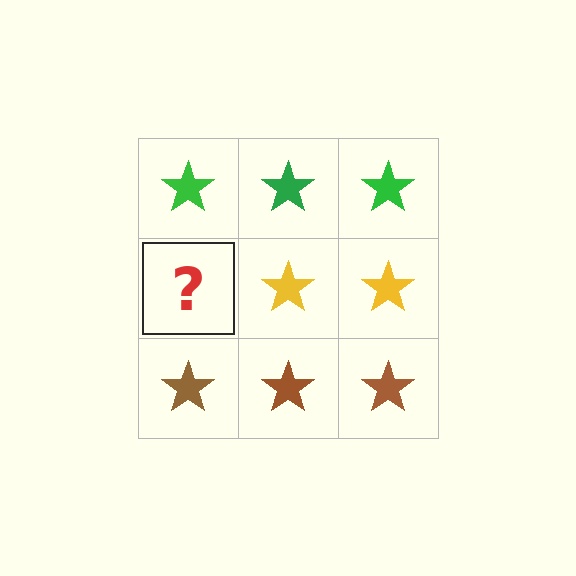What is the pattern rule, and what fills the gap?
The rule is that each row has a consistent color. The gap should be filled with a yellow star.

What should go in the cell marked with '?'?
The missing cell should contain a yellow star.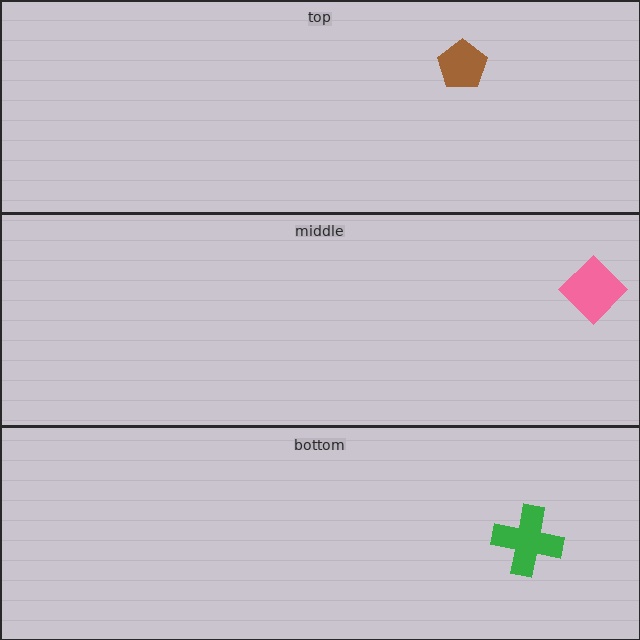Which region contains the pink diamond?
The middle region.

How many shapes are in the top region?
1.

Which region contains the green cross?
The bottom region.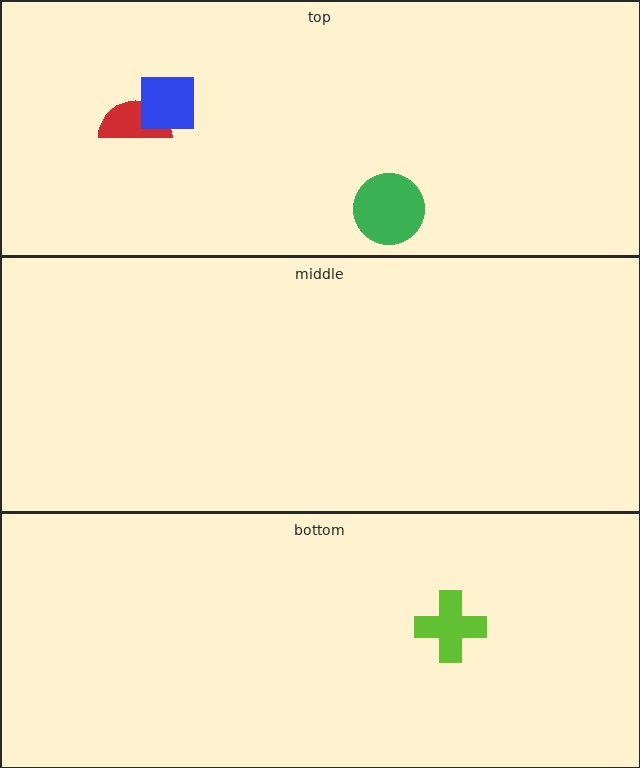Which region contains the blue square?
The top region.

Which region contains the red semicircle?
The top region.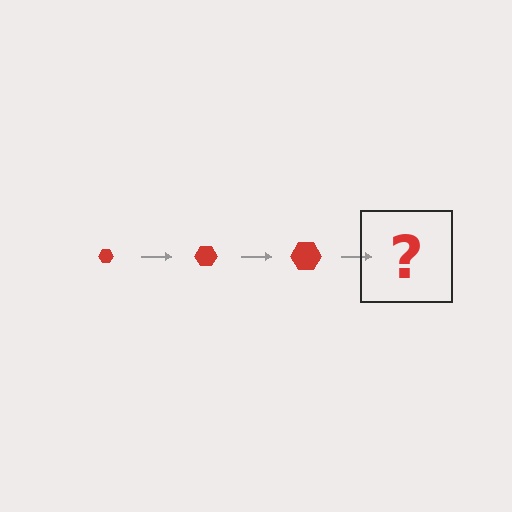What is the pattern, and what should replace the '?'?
The pattern is that the hexagon gets progressively larger each step. The '?' should be a red hexagon, larger than the previous one.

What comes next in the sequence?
The next element should be a red hexagon, larger than the previous one.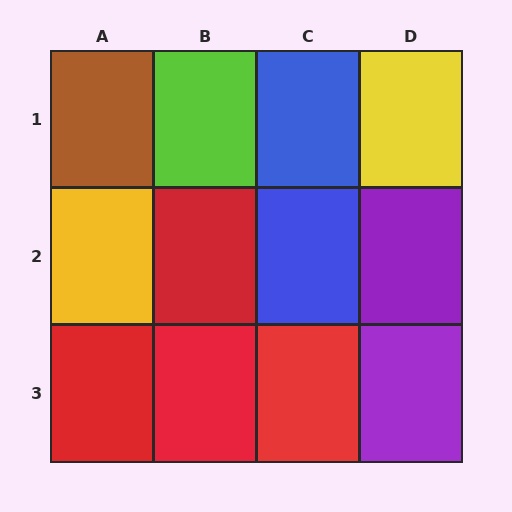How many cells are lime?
1 cell is lime.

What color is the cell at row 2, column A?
Yellow.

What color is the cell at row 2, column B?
Red.